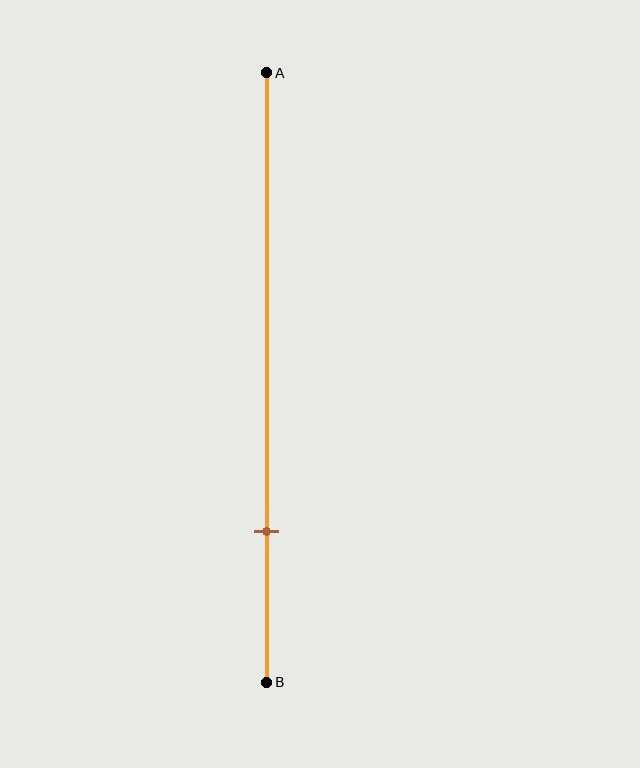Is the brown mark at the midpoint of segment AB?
No, the mark is at about 75% from A, not at the 50% midpoint.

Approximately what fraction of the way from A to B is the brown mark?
The brown mark is approximately 75% of the way from A to B.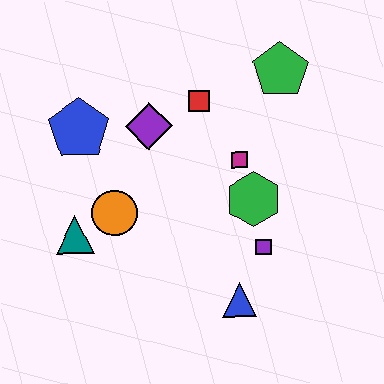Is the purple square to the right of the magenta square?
Yes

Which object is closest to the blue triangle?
The purple square is closest to the blue triangle.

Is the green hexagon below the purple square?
No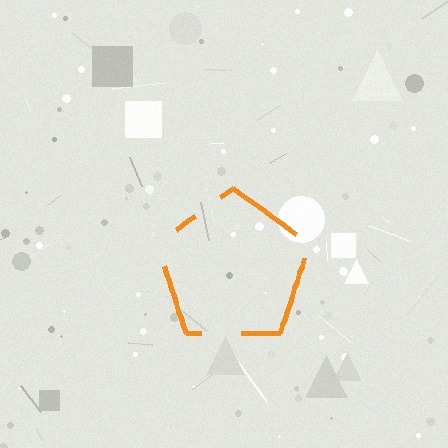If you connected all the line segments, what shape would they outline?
They would outline a pentagon.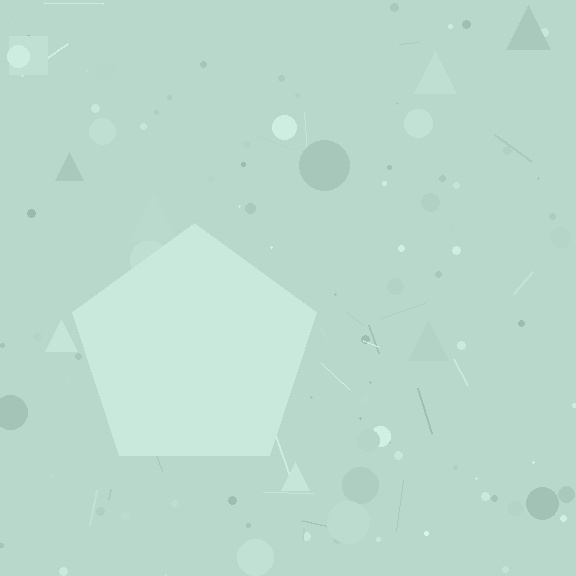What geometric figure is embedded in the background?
A pentagon is embedded in the background.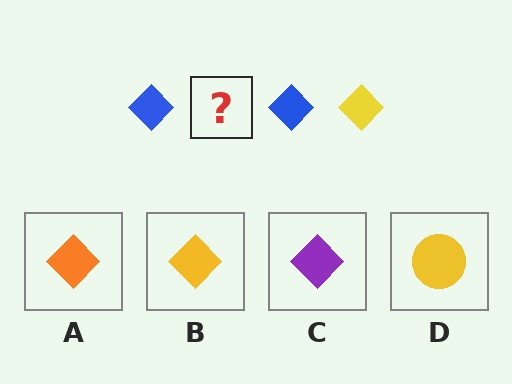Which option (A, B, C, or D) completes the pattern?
B.